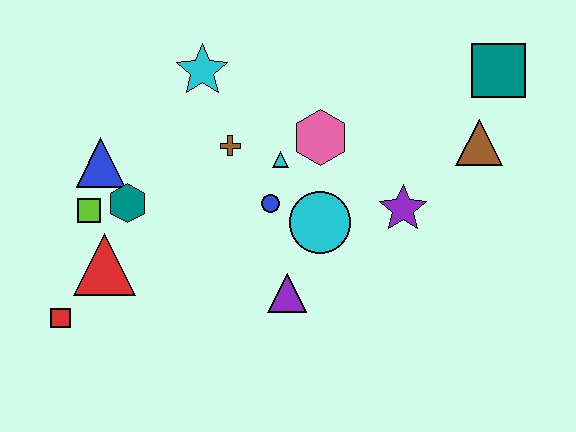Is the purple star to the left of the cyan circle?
No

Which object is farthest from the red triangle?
The teal square is farthest from the red triangle.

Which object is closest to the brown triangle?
The teal square is closest to the brown triangle.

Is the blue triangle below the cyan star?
Yes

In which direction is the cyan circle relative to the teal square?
The cyan circle is to the left of the teal square.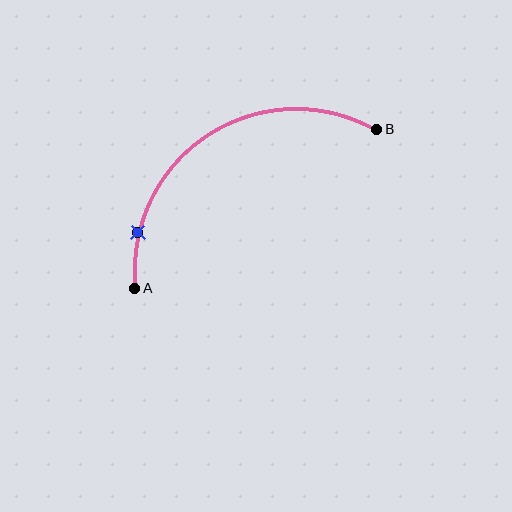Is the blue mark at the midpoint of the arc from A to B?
No. The blue mark lies on the arc but is closer to endpoint A. The arc midpoint would be at the point on the curve equidistant along the arc from both A and B.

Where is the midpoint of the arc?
The arc midpoint is the point on the curve farthest from the straight line joining A and B. It sits above that line.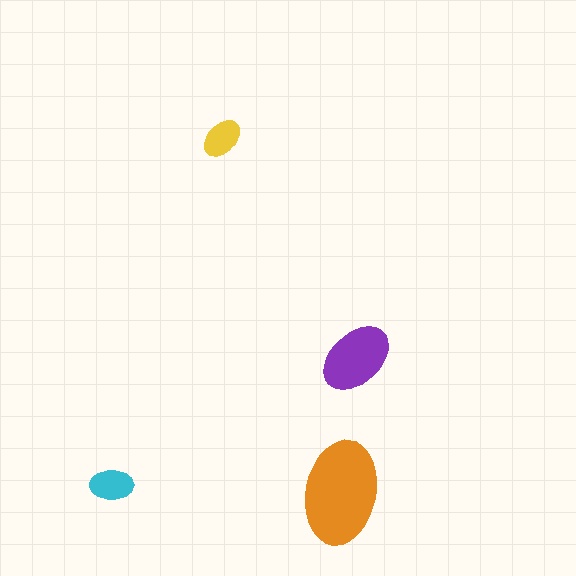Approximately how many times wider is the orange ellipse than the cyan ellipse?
About 2.5 times wider.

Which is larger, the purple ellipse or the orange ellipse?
The orange one.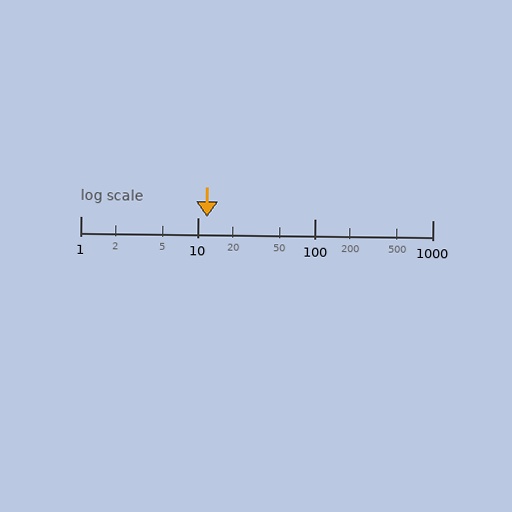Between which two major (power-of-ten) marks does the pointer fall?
The pointer is between 10 and 100.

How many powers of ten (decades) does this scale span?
The scale spans 3 decades, from 1 to 1000.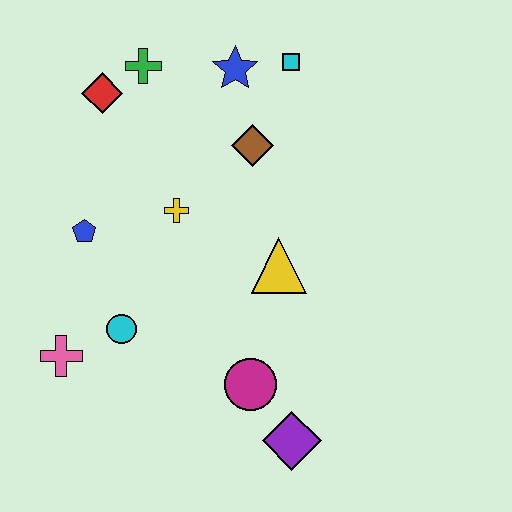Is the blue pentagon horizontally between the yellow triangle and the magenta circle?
No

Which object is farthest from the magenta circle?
The green cross is farthest from the magenta circle.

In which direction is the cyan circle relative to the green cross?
The cyan circle is below the green cross.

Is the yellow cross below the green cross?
Yes